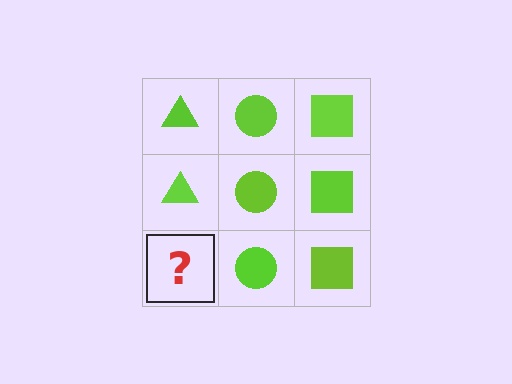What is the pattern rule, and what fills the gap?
The rule is that each column has a consistent shape. The gap should be filled with a lime triangle.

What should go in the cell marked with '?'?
The missing cell should contain a lime triangle.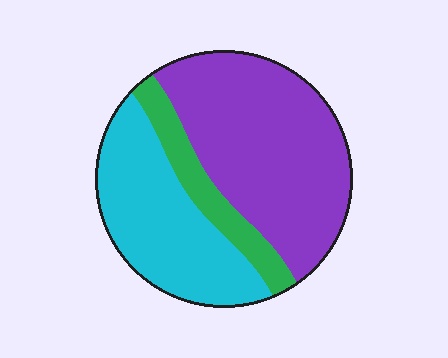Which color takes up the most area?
Purple, at roughly 50%.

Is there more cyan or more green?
Cyan.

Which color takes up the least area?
Green, at roughly 15%.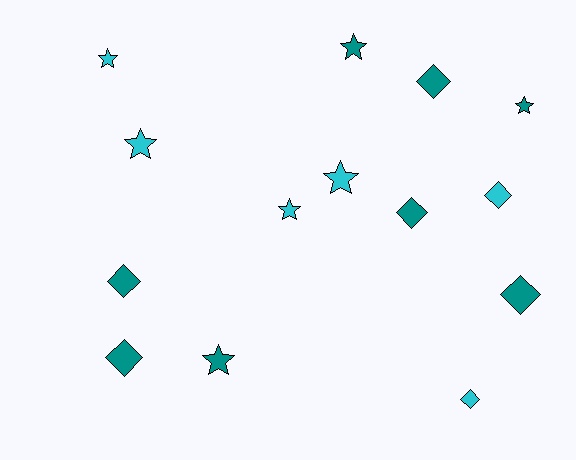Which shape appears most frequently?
Star, with 7 objects.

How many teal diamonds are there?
There are 5 teal diamonds.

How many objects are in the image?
There are 14 objects.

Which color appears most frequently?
Teal, with 8 objects.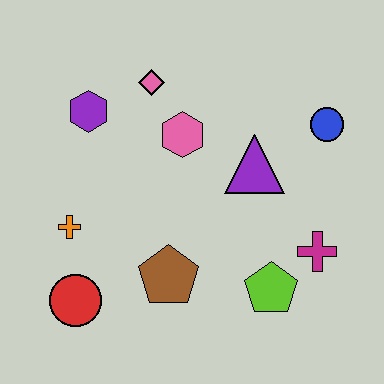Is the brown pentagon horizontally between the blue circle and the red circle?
Yes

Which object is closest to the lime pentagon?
The magenta cross is closest to the lime pentagon.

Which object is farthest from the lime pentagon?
The purple hexagon is farthest from the lime pentagon.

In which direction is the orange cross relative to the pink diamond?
The orange cross is below the pink diamond.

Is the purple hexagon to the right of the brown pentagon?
No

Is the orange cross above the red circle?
Yes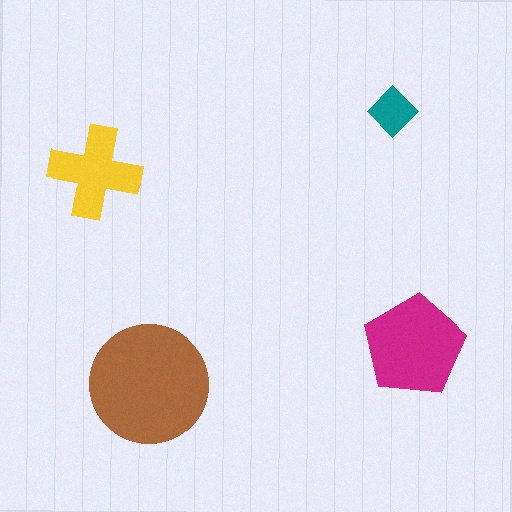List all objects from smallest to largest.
The teal diamond, the yellow cross, the magenta pentagon, the brown circle.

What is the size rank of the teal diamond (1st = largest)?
4th.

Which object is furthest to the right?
The magenta pentagon is rightmost.